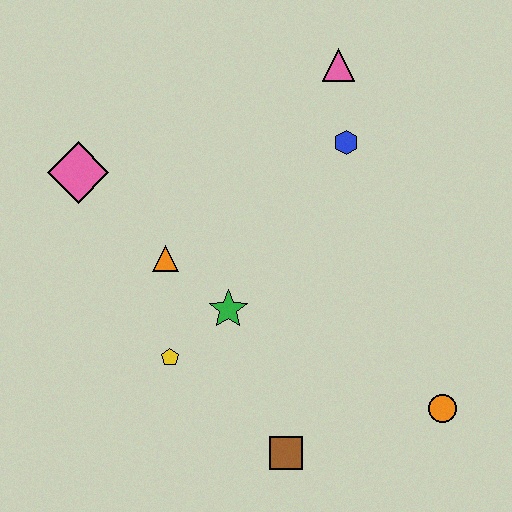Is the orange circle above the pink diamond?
No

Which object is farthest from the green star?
The pink triangle is farthest from the green star.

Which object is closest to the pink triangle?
The blue hexagon is closest to the pink triangle.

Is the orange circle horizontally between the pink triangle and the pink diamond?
No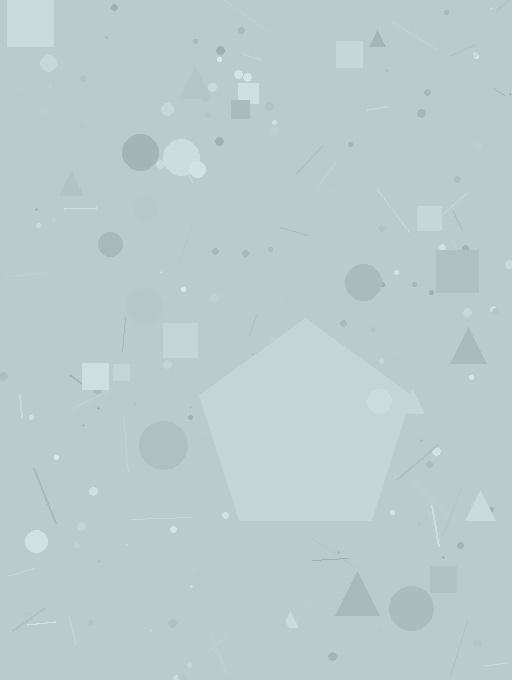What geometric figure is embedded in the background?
A pentagon is embedded in the background.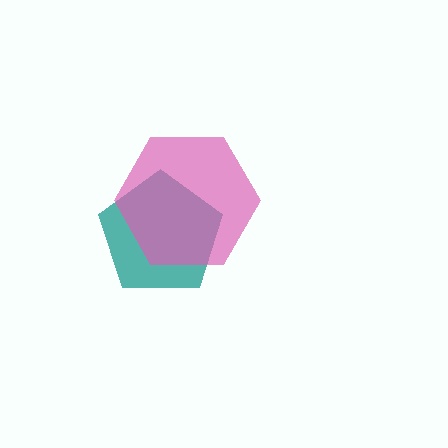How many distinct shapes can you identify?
There are 2 distinct shapes: a teal pentagon, a pink hexagon.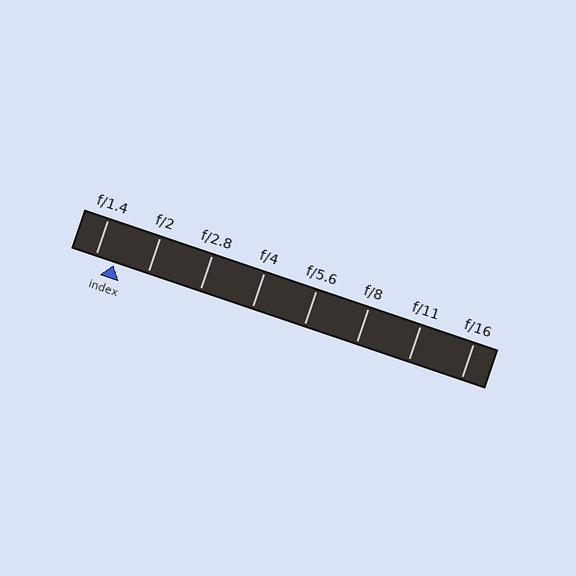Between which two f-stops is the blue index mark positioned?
The index mark is between f/1.4 and f/2.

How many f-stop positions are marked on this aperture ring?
There are 8 f-stop positions marked.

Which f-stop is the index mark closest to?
The index mark is closest to f/1.4.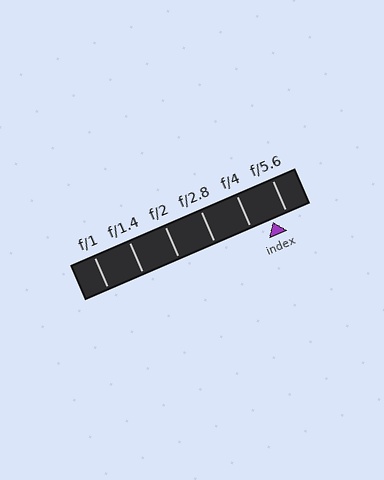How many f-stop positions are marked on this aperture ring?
There are 6 f-stop positions marked.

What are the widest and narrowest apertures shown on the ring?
The widest aperture shown is f/1 and the narrowest is f/5.6.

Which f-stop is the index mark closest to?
The index mark is closest to f/5.6.